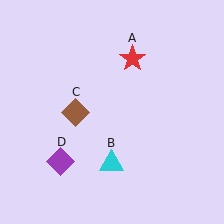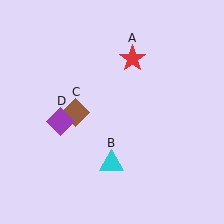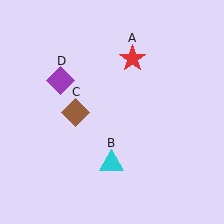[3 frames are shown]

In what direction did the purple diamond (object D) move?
The purple diamond (object D) moved up.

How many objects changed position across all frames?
1 object changed position: purple diamond (object D).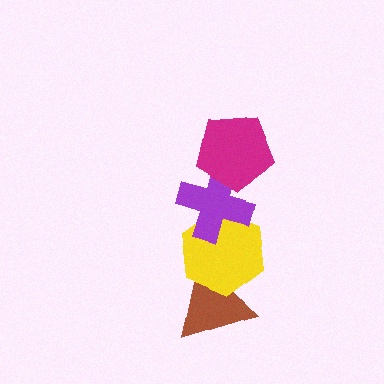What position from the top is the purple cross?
The purple cross is 2nd from the top.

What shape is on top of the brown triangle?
The yellow hexagon is on top of the brown triangle.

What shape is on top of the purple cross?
The magenta pentagon is on top of the purple cross.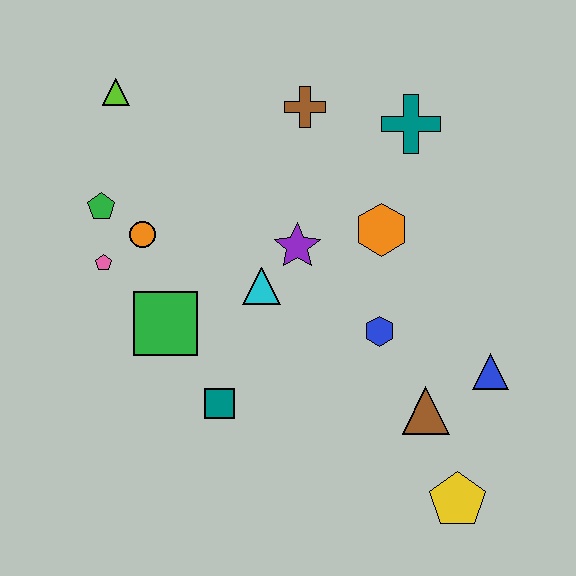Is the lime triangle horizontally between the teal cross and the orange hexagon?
No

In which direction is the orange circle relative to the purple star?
The orange circle is to the left of the purple star.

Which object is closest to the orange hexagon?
The purple star is closest to the orange hexagon.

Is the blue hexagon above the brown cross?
No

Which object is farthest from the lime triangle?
The yellow pentagon is farthest from the lime triangle.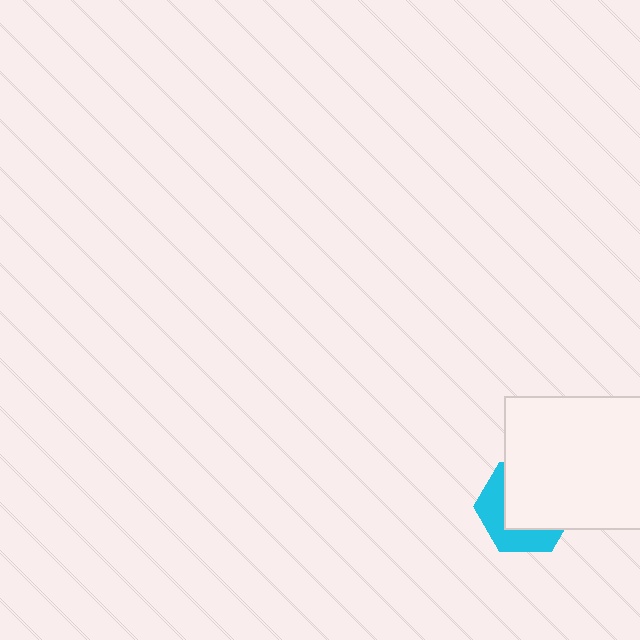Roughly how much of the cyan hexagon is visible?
A small part of it is visible (roughly 39%).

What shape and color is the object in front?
The object in front is a white rectangle.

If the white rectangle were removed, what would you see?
You would see the complete cyan hexagon.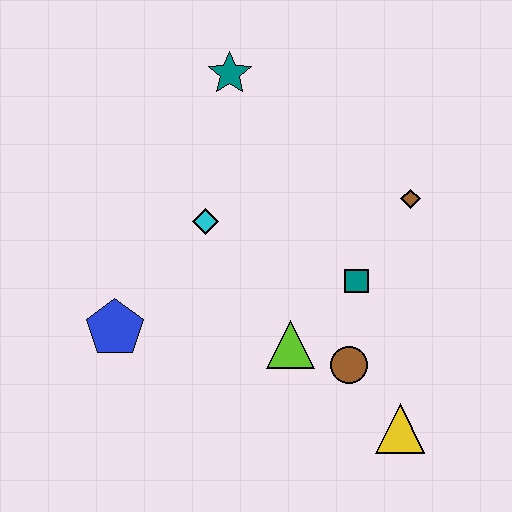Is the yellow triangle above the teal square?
No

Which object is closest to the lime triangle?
The brown circle is closest to the lime triangle.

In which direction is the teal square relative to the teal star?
The teal square is below the teal star.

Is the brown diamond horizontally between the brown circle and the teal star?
No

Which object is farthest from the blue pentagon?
The brown diamond is farthest from the blue pentagon.